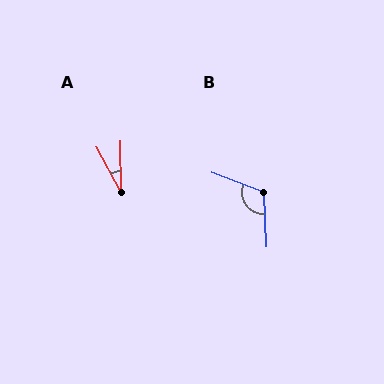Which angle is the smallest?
A, at approximately 27 degrees.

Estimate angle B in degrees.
Approximately 113 degrees.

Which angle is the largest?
B, at approximately 113 degrees.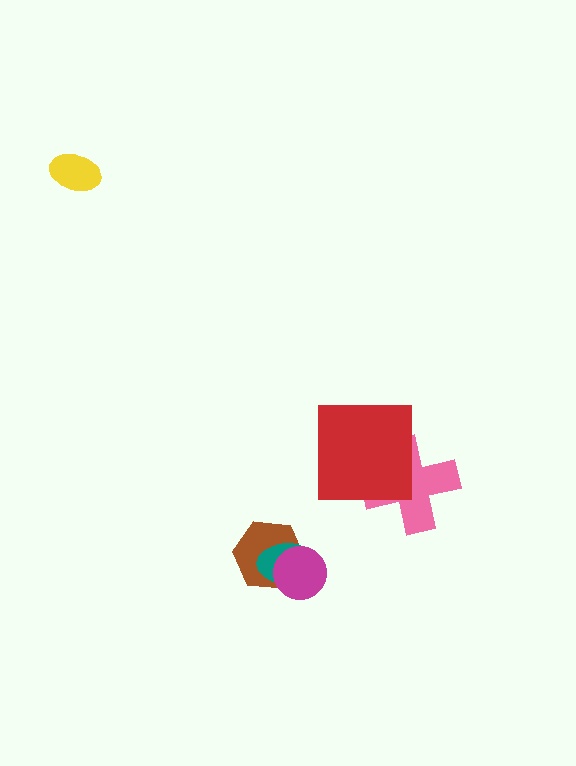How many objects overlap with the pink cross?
1 object overlaps with the pink cross.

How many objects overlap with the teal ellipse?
2 objects overlap with the teal ellipse.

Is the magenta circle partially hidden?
No, no other shape covers it.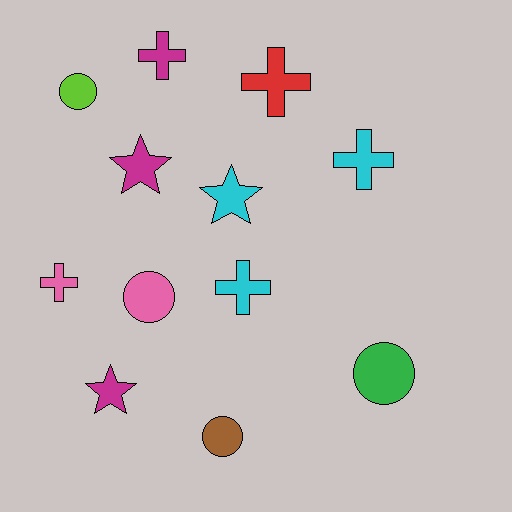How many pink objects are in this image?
There are 2 pink objects.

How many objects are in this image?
There are 12 objects.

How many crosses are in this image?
There are 5 crosses.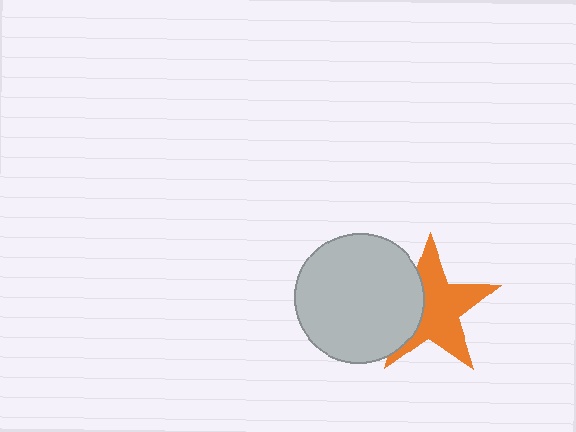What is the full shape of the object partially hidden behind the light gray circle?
The partially hidden object is an orange star.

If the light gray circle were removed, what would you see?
You would see the complete orange star.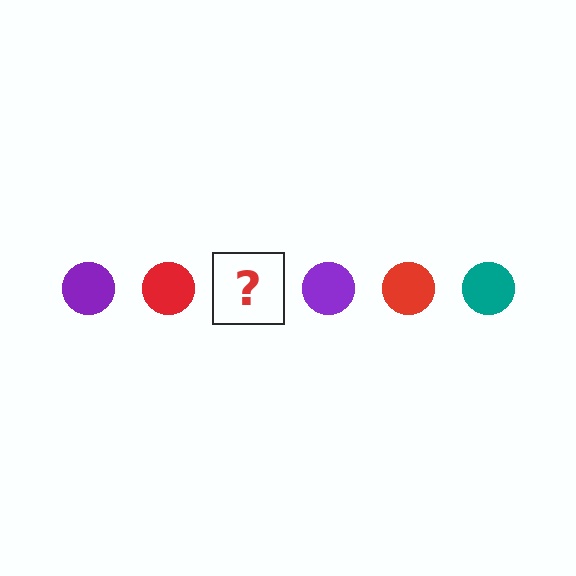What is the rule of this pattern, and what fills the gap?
The rule is that the pattern cycles through purple, red, teal circles. The gap should be filled with a teal circle.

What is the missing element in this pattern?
The missing element is a teal circle.